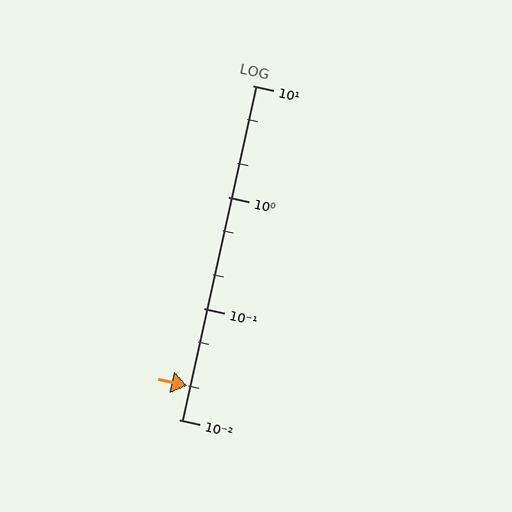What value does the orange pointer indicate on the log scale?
The pointer indicates approximately 0.02.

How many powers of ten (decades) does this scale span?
The scale spans 3 decades, from 0.01 to 10.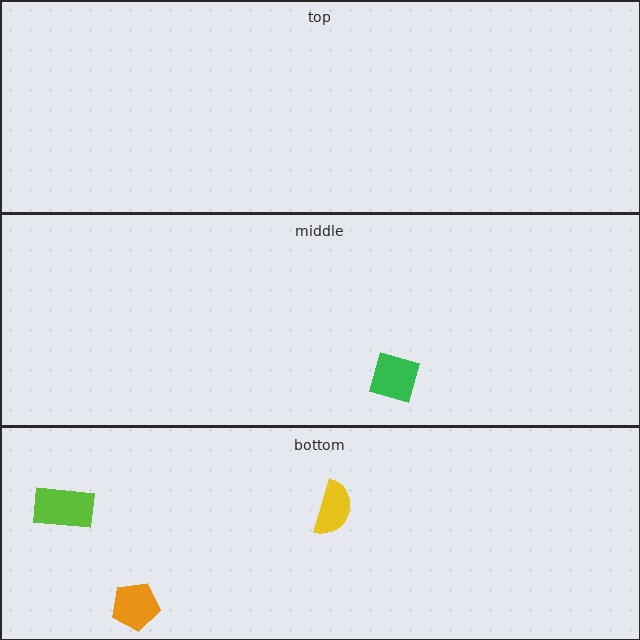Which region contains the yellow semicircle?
The bottom region.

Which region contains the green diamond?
The middle region.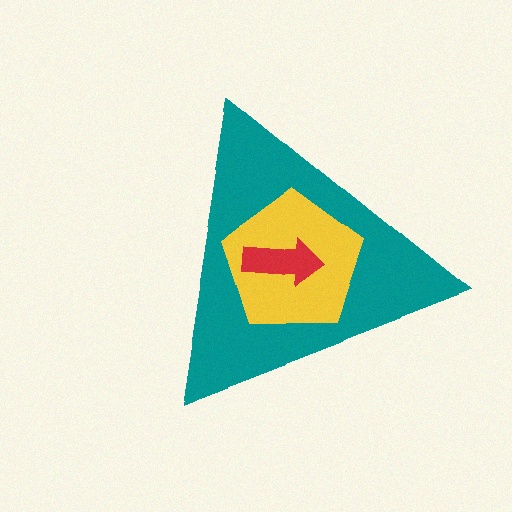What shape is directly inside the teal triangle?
The yellow pentagon.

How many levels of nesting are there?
3.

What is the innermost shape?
The red arrow.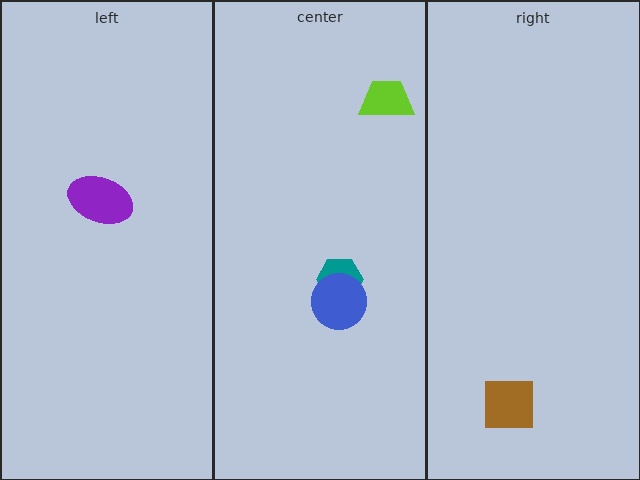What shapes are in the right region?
The brown square.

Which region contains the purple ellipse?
The left region.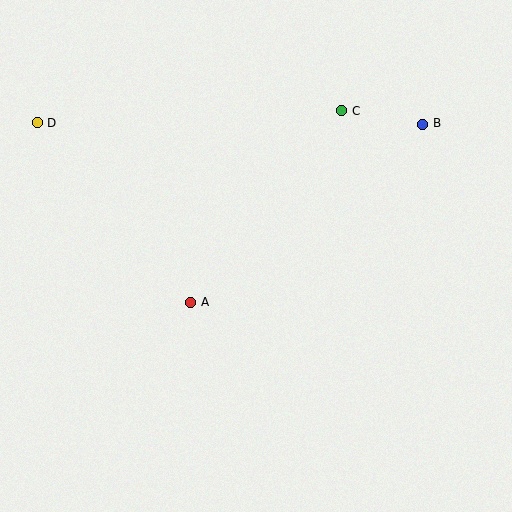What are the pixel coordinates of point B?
Point B is at (423, 124).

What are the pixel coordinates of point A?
Point A is at (190, 303).